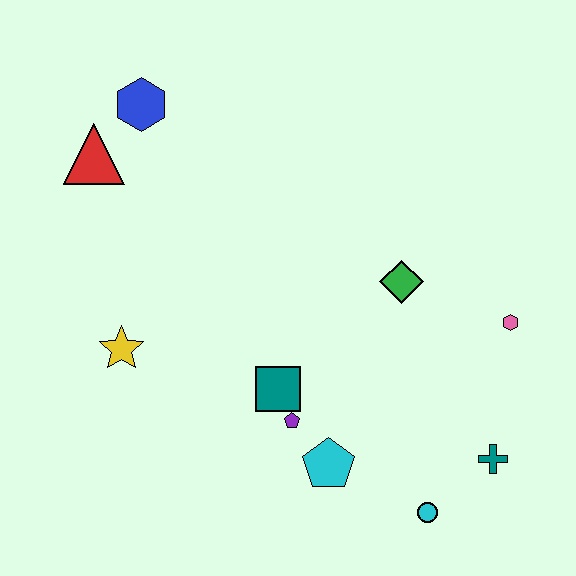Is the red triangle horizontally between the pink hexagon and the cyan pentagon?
No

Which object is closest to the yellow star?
The teal square is closest to the yellow star.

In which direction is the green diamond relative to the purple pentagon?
The green diamond is above the purple pentagon.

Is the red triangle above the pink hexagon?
Yes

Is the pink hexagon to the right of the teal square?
Yes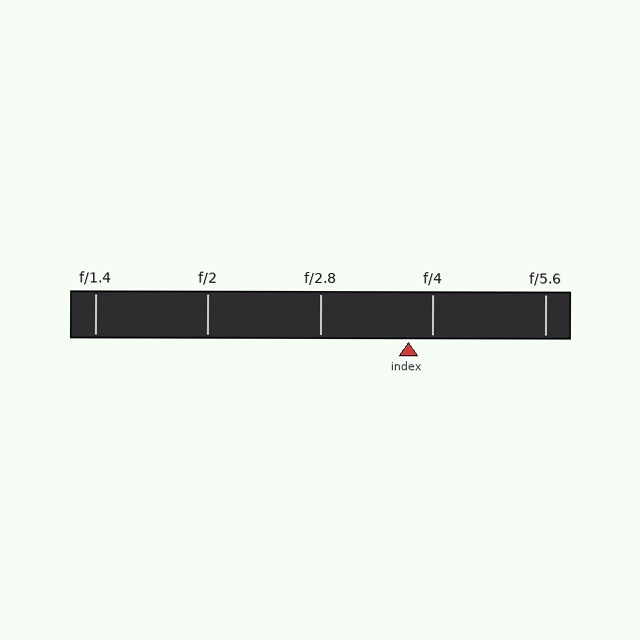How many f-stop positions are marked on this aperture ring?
There are 5 f-stop positions marked.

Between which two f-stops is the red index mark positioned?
The index mark is between f/2.8 and f/4.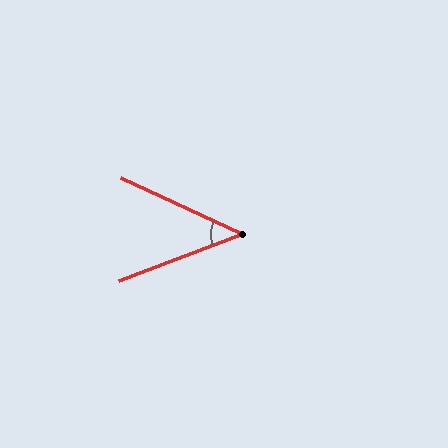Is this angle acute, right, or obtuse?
It is acute.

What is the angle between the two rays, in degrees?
Approximately 46 degrees.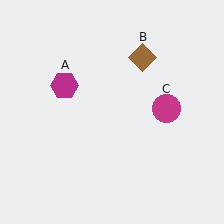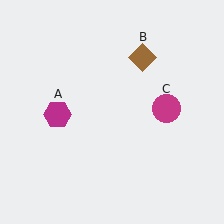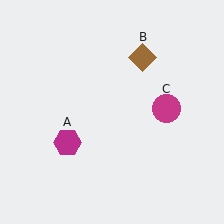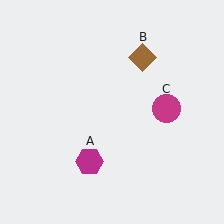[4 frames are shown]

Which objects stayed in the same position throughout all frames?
Brown diamond (object B) and magenta circle (object C) remained stationary.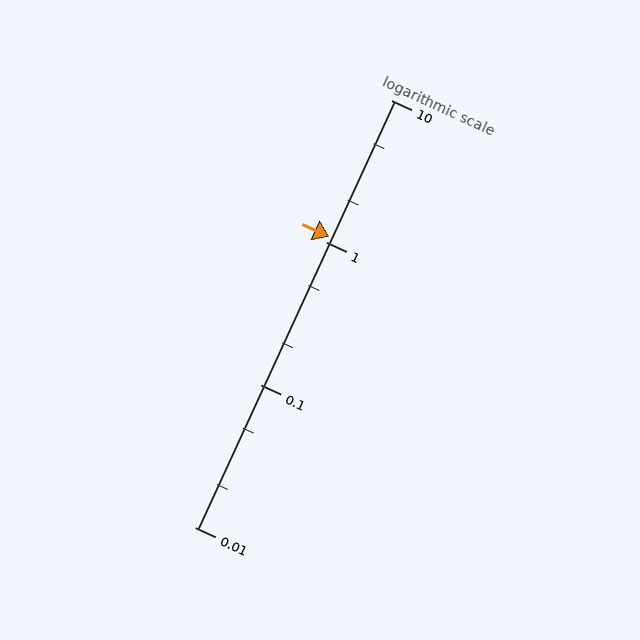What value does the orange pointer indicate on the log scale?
The pointer indicates approximately 1.1.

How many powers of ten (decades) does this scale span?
The scale spans 3 decades, from 0.01 to 10.